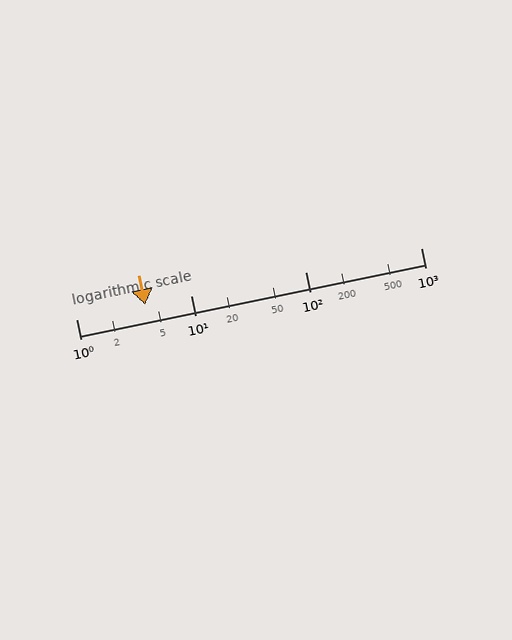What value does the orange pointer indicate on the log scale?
The pointer indicates approximately 4.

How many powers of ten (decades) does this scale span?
The scale spans 3 decades, from 1 to 1000.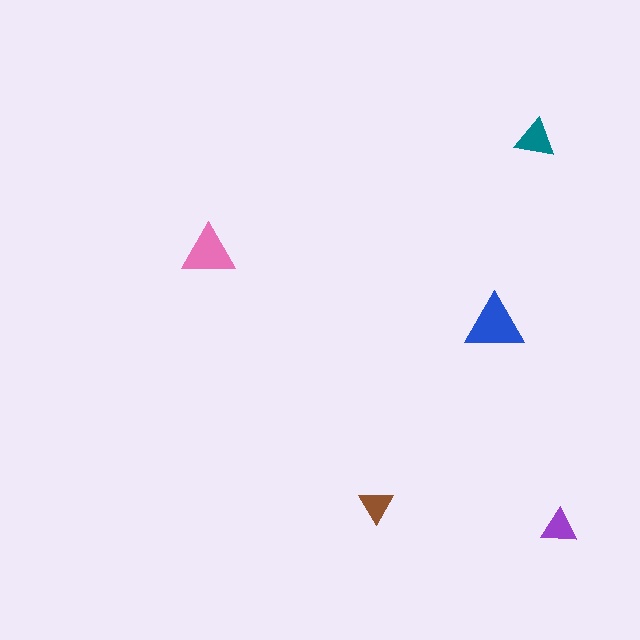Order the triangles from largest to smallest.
the blue one, the pink one, the teal one, the purple one, the brown one.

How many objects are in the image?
There are 5 objects in the image.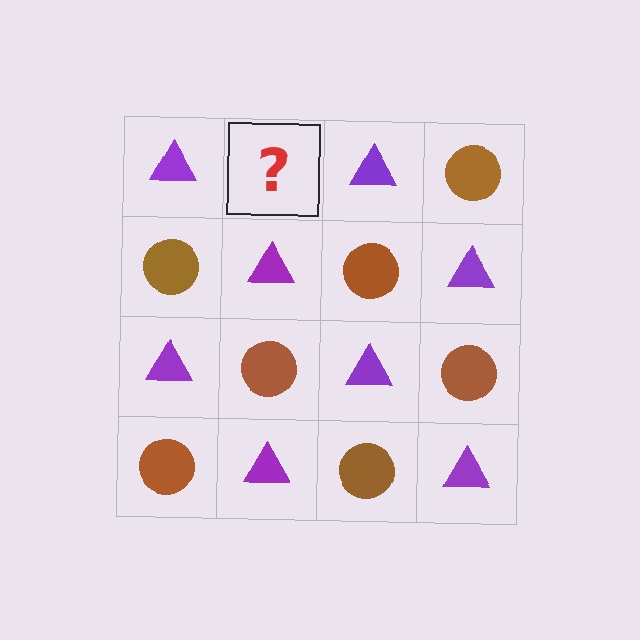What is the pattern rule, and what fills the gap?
The rule is that it alternates purple triangle and brown circle in a checkerboard pattern. The gap should be filled with a brown circle.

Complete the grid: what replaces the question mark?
The question mark should be replaced with a brown circle.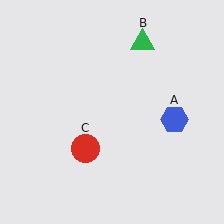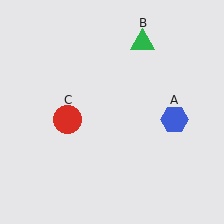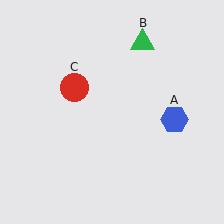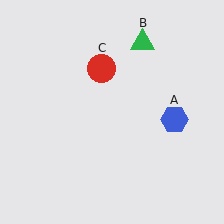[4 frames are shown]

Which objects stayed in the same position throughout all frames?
Blue hexagon (object A) and green triangle (object B) remained stationary.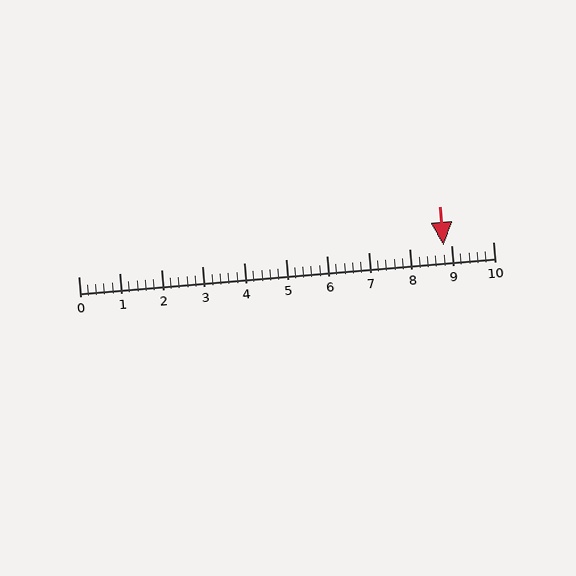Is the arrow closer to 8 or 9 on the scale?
The arrow is closer to 9.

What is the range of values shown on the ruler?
The ruler shows values from 0 to 10.